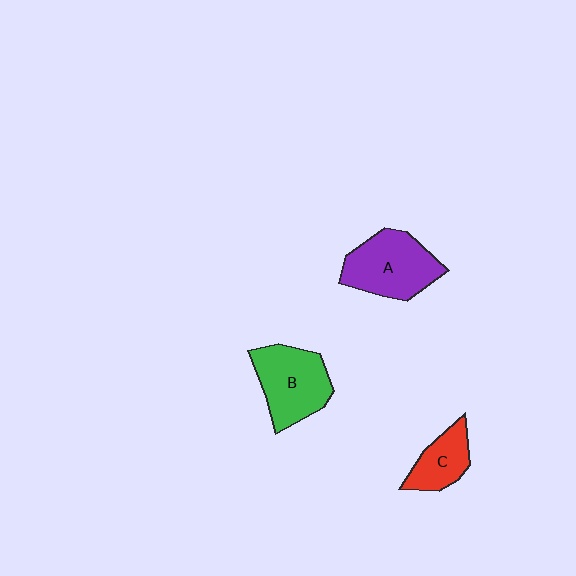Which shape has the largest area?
Shape A (purple).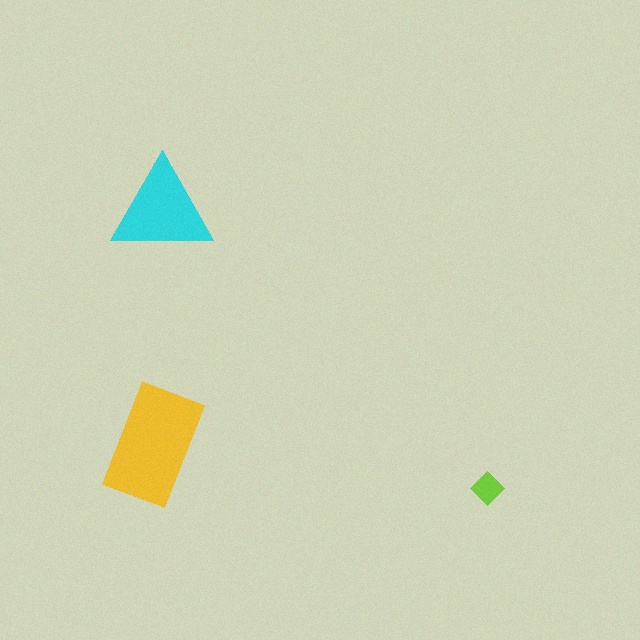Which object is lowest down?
The lime diamond is bottommost.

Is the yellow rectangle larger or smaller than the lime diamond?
Larger.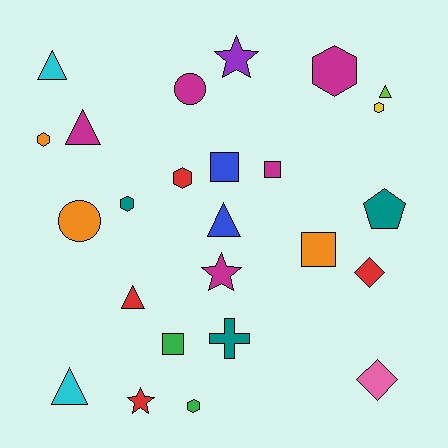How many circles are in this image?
There are 2 circles.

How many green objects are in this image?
There are 2 green objects.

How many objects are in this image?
There are 25 objects.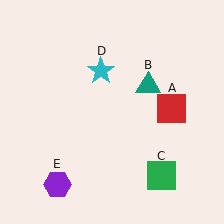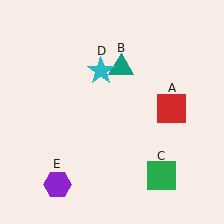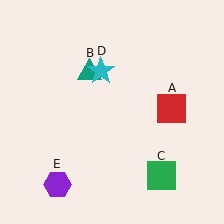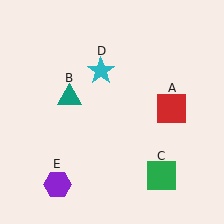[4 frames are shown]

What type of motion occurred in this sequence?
The teal triangle (object B) rotated counterclockwise around the center of the scene.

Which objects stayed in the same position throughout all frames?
Red square (object A) and green square (object C) and cyan star (object D) and purple hexagon (object E) remained stationary.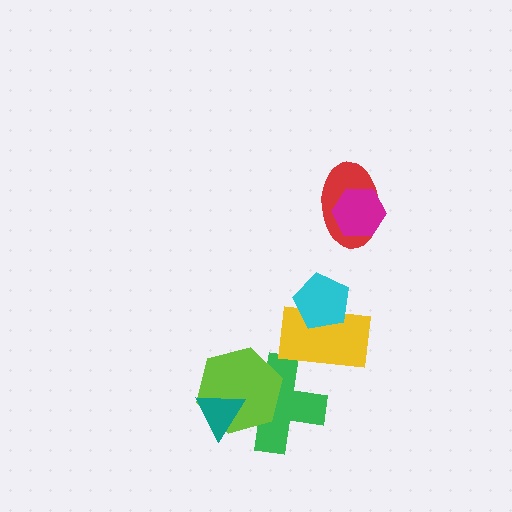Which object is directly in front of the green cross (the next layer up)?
The lime hexagon is directly in front of the green cross.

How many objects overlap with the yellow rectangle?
2 objects overlap with the yellow rectangle.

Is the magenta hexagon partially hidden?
No, no other shape covers it.